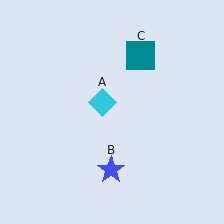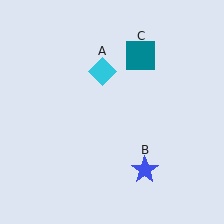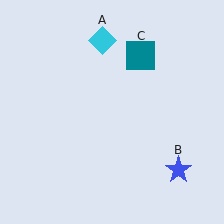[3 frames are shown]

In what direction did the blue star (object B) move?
The blue star (object B) moved right.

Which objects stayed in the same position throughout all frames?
Teal square (object C) remained stationary.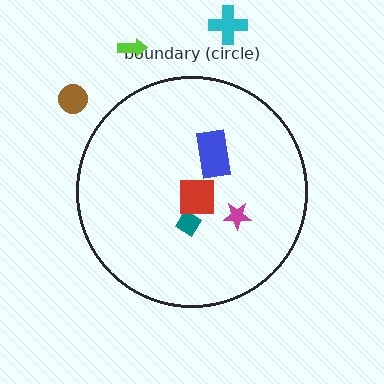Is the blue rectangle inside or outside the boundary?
Inside.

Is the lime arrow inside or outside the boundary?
Outside.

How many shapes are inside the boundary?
4 inside, 3 outside.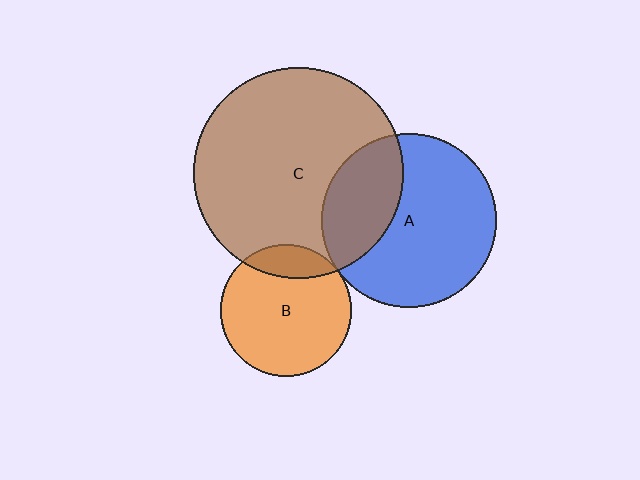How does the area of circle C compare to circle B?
Approximately 2.6 times.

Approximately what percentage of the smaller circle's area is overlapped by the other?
Approximately 30%.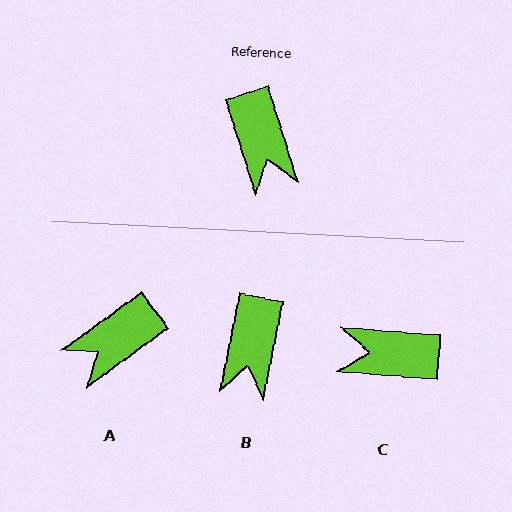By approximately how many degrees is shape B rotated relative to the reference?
Approximately 29 degrees clockwise.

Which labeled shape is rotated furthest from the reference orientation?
C, about 112 degrees away.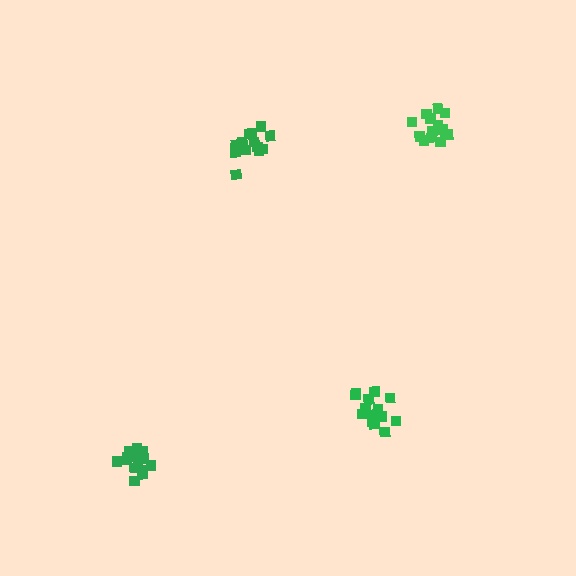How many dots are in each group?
Group 1: 16 dots, Group 2: 15 dots, Group 3: 16 dots, Group 4: 17 dots (64 total).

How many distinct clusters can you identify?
There are 4 distinct clusters.